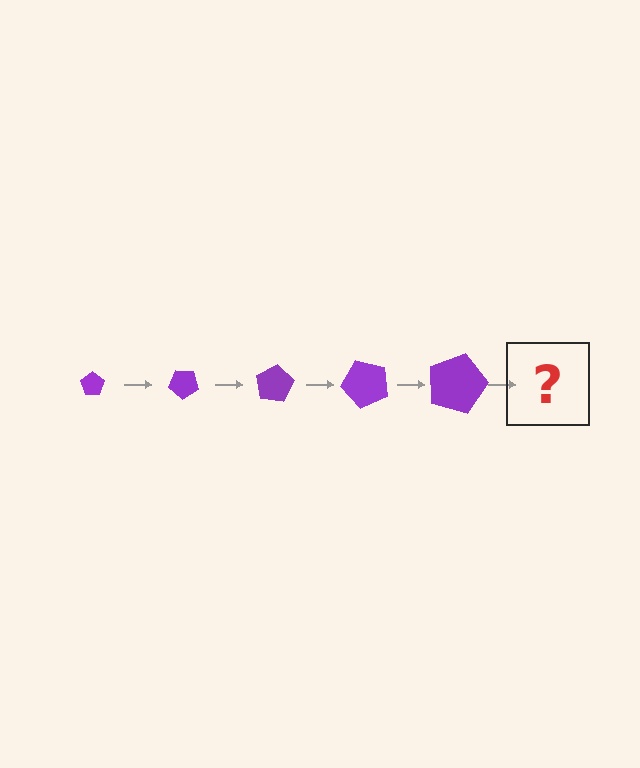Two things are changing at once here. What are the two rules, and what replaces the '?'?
The two rules are that the pentagon grows larger each step and it rotates 40 degrees each step. The '?' should be a pentagon, larger than the previous one and rotated 200 degrees from the start.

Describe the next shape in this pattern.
It should be a pentagon, larger than the previous one and rotated 200 degrees from the start.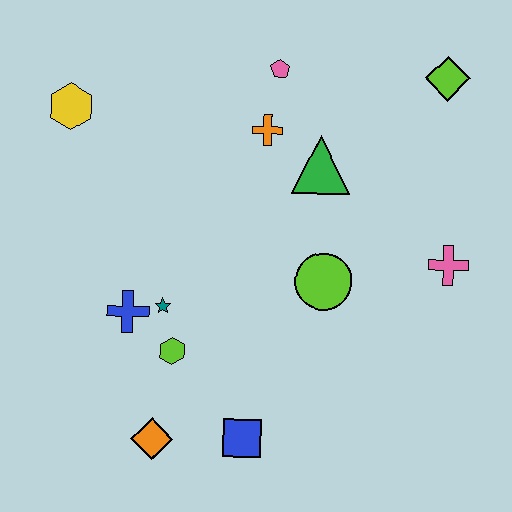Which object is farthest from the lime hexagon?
The lime diamond is farthest from the lime hexagon.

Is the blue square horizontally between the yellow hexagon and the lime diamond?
Yes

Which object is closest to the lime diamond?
The green triangle is closest to the lime diamond.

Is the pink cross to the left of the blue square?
No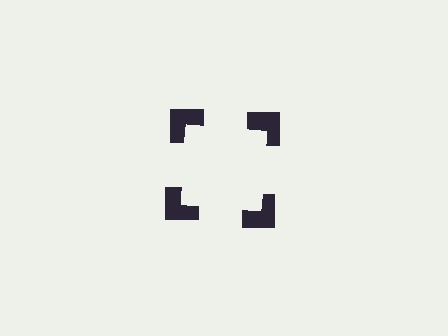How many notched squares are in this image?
There are 4 — one at each vertex of the illusory square.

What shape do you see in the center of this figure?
An illusory square — its edges are inferred from the aligned wedge cuts in the notched squares, not physically drawn.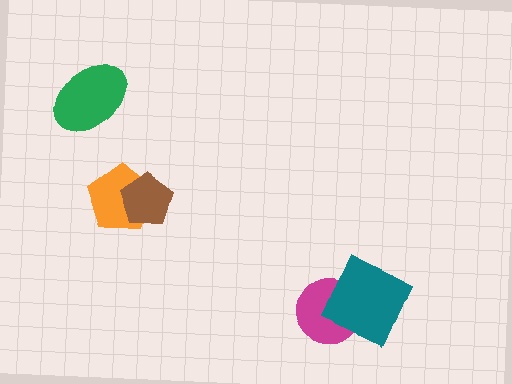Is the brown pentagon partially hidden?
No, no other shape covers it.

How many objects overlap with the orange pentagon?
1 object overlaps with the orange pentagon.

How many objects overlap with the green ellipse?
0 objects overlap with the green ellipse.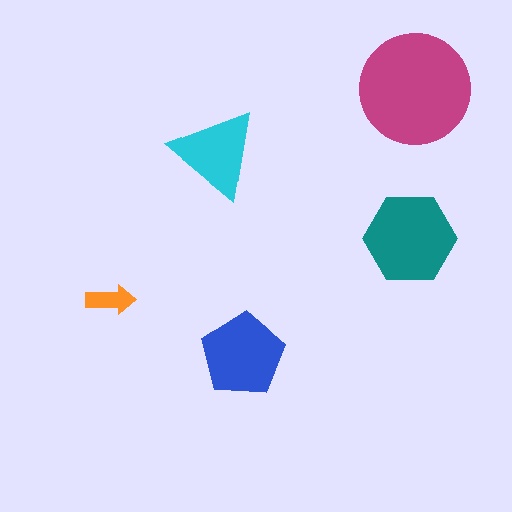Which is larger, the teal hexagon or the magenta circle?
The magenta circle.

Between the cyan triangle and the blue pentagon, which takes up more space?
The blue pentagon.